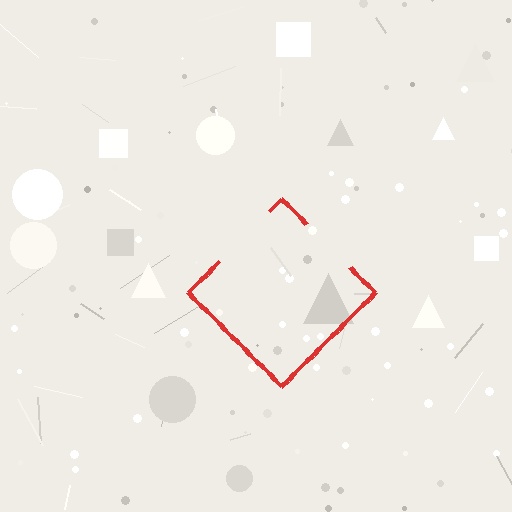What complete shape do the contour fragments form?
The contour fragments form a diamond.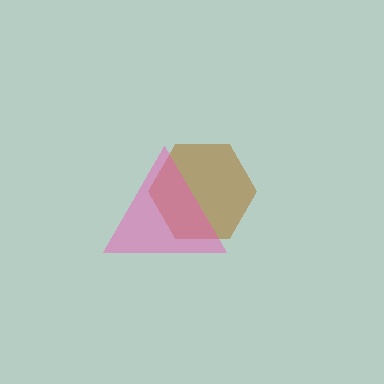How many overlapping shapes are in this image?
There are 2 overlapping shapes in the image.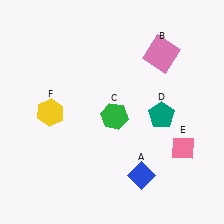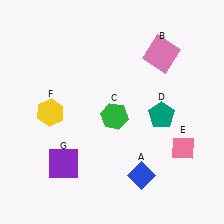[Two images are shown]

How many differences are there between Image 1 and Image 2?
There is 1 difference between the two images.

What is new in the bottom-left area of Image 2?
A purple square (G) was added in the bottom-left area of Image 2.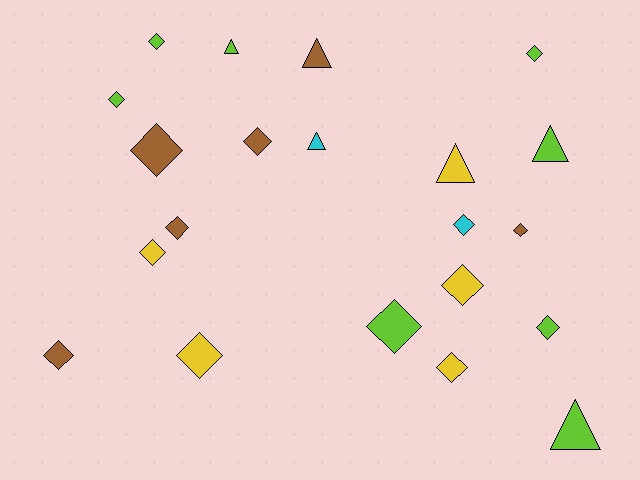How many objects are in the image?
There are 21 objects.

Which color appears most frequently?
Lime, with 8 objects.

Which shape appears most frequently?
Diamond, with 15 objects.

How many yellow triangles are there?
There is 1 yellow triangle.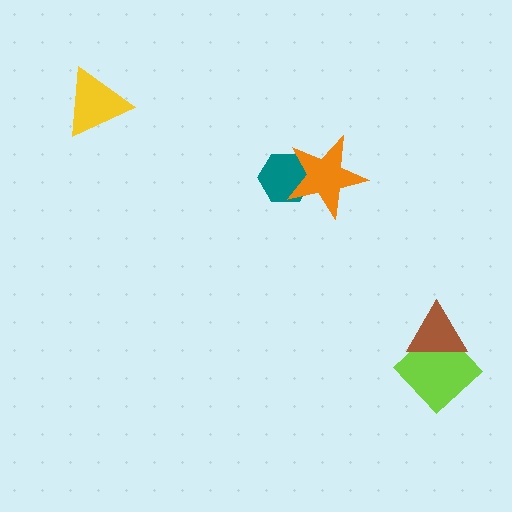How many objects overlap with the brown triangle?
1 object overlaps with the brown triangle.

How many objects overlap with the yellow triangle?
0 objects overlap with the yellow triangle.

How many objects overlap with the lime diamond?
1 object overlaps with the lime diamond.